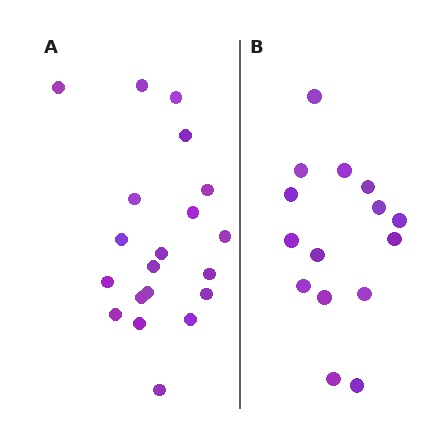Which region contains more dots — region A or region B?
Region A (the left region) has more dots.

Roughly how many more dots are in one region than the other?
Region A has about 5 more dots than region B.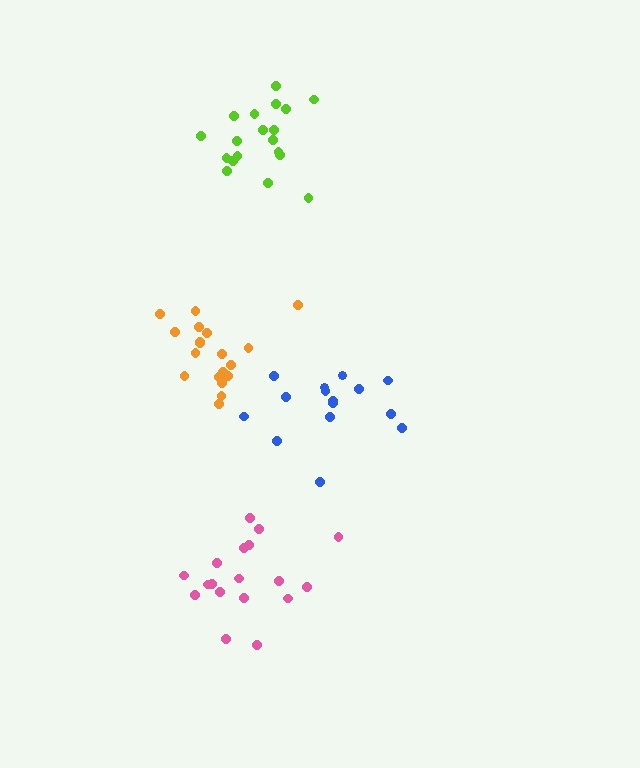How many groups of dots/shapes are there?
There are 4 groups.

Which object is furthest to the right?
The blue cluster is rightmost.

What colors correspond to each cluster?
The clusters are colored: blue, orange, lime, pink.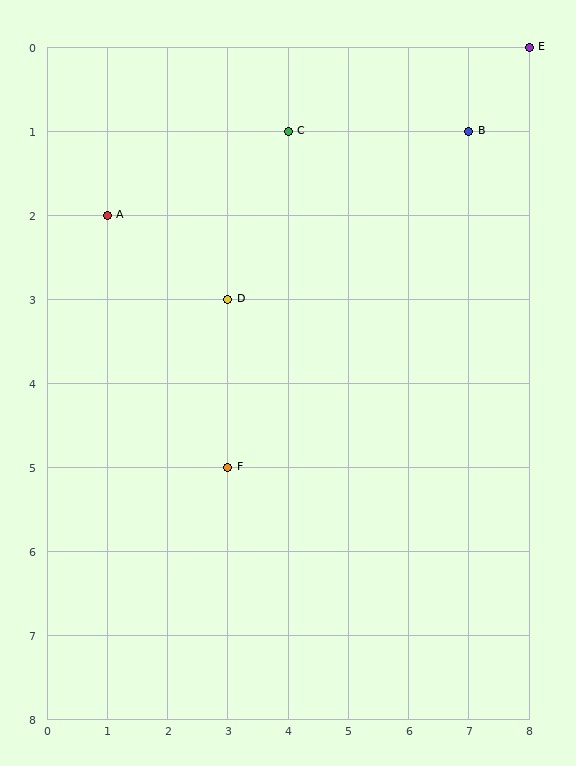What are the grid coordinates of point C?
Point C is at grid coordinates (4, 1).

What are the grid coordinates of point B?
Point B is at grid coordinates (7, 1).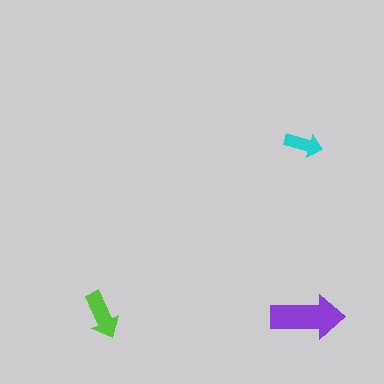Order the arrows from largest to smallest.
the purple one, the lime one, the cyan one.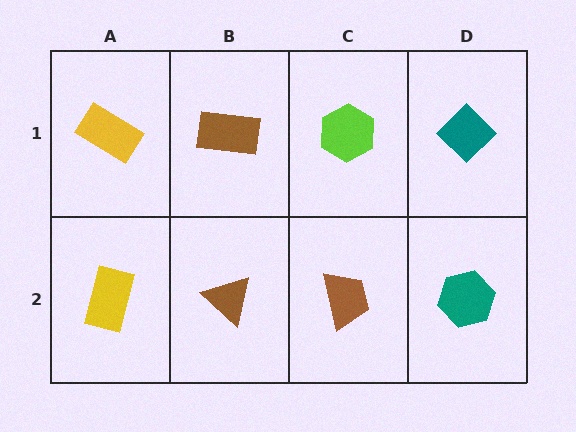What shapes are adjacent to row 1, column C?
A brown trapezoid (row 2, column C), a brown rectangle (row 1, column B), a teal diamond (row 1, column D).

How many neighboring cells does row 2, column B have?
3.